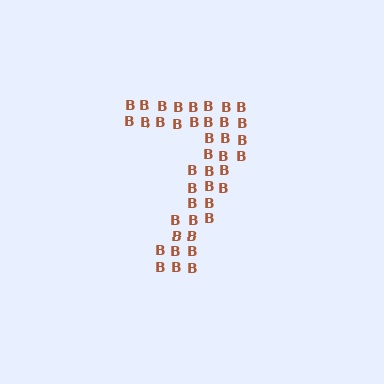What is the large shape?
The large shape is the digit 7.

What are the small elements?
The small elements are letter B's.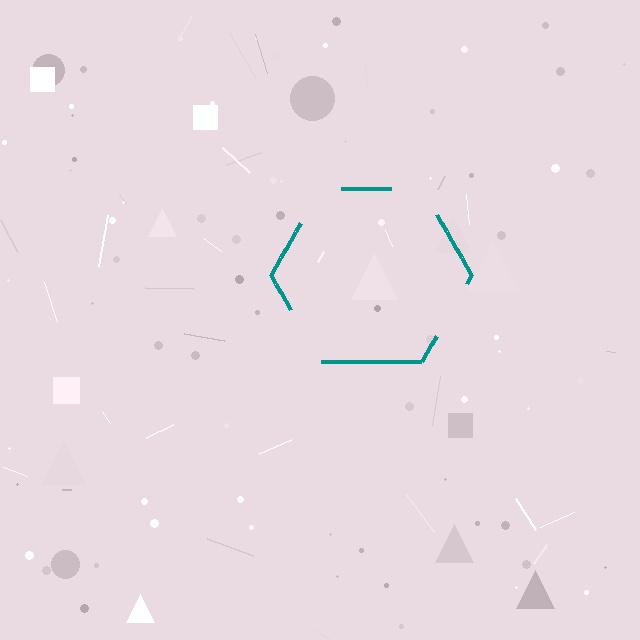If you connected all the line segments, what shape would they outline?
They would outline a hexagon.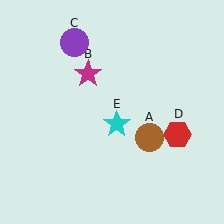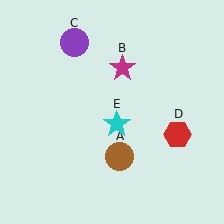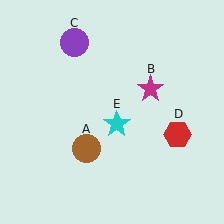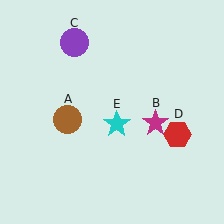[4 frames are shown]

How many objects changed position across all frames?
2 objects changed position: brown circle (object A), magenta star (object B).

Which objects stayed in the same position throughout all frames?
Purple circle (object C) and red hexagon (object D) and cyan star (object E) remained stationary.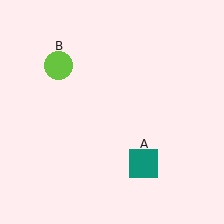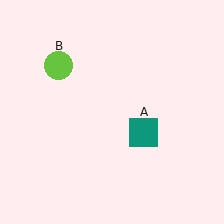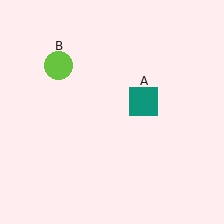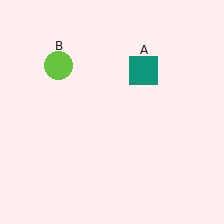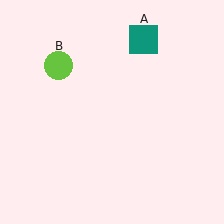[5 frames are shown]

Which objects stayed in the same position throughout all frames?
Lime circle (object B) remained stationary.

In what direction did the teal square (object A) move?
The teal square (object A) moved up.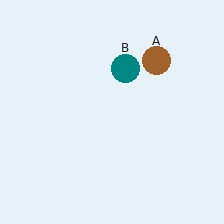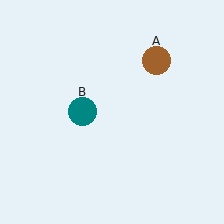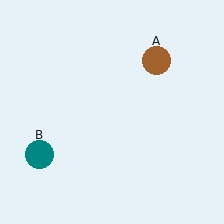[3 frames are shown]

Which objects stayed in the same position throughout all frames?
Brown circle (object A) remained stationary.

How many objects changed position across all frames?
1 object changed position: teal circle (object B).